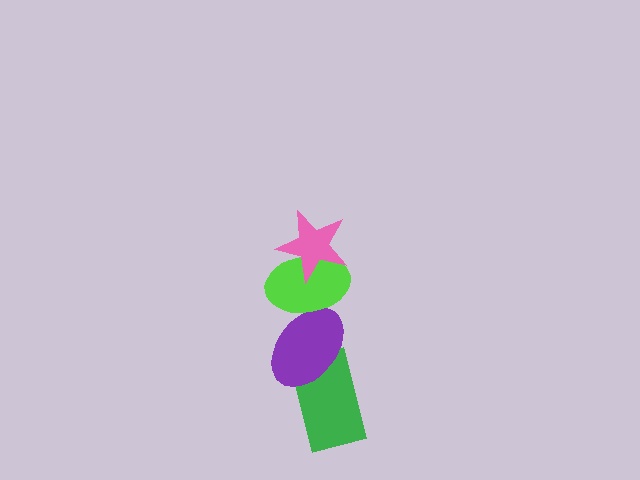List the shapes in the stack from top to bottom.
From top to bottom: the pink star, the lime ellipse, the purple ellipse, the green rectangle.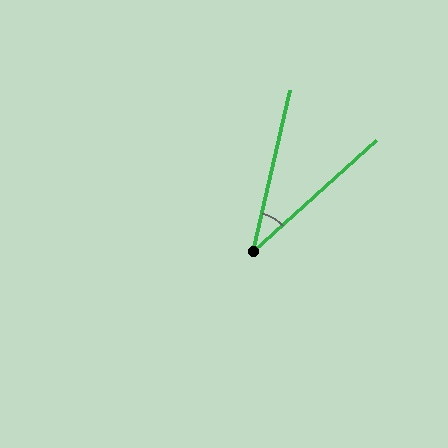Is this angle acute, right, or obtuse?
It is acute.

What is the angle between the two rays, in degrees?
Approximately 35 degrees.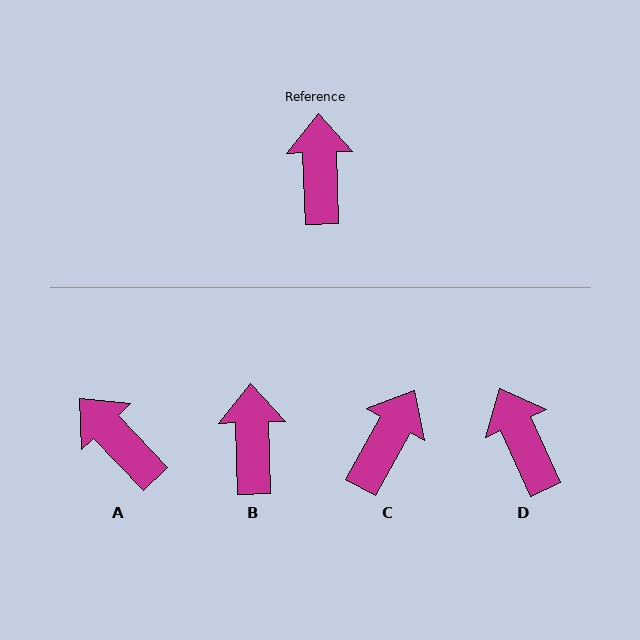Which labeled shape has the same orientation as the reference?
B.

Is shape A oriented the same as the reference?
No, it is off by about 42 degrees.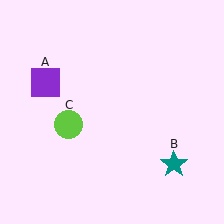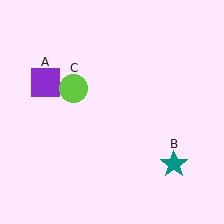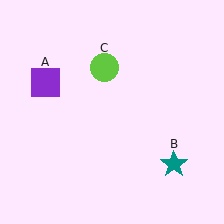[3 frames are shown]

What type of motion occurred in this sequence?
The lime circle (object C) rotated clockwise around the center of the scene.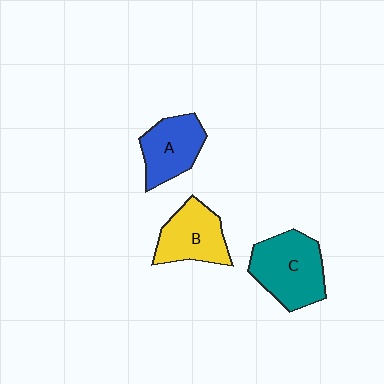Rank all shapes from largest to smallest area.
From largest to smallest: C (teal), B (yellow), A (blue).